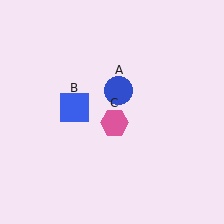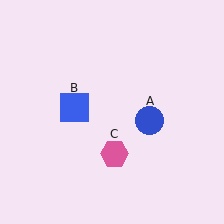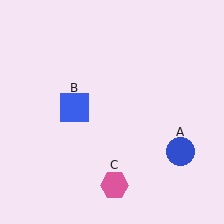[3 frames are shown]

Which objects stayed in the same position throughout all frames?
Blue square (object B) remained stationary.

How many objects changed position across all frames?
2 objects changed position: blue circle (object A), pink hexagon (object C).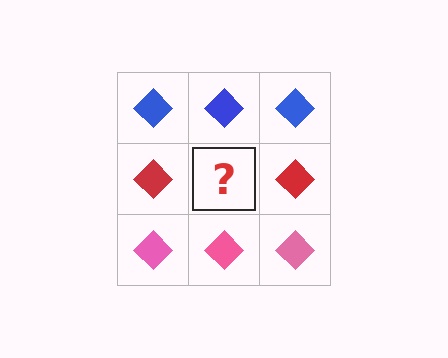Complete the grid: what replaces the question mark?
The question mark should be replaced with a red diamond.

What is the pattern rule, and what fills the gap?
The rule is that each row has a consistent color. The gap should be filled with a red diamond.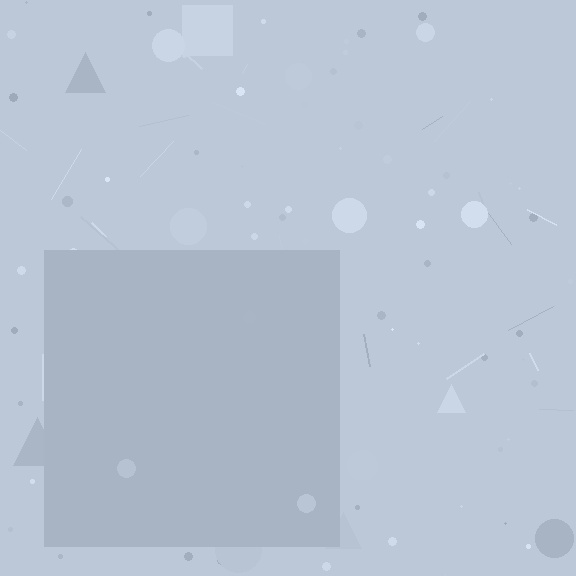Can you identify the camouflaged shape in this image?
The camouflaged shape is a square.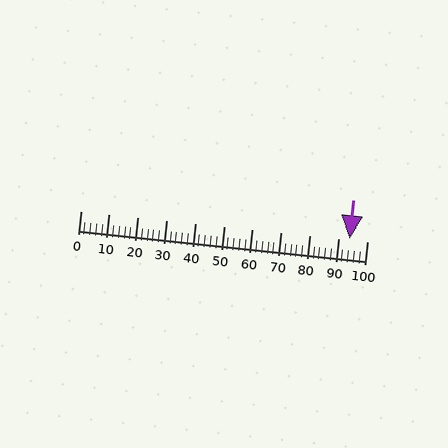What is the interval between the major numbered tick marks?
The major tick marks are spaced 10 units apart.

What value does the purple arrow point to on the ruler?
The purple arrow points to approximately 94.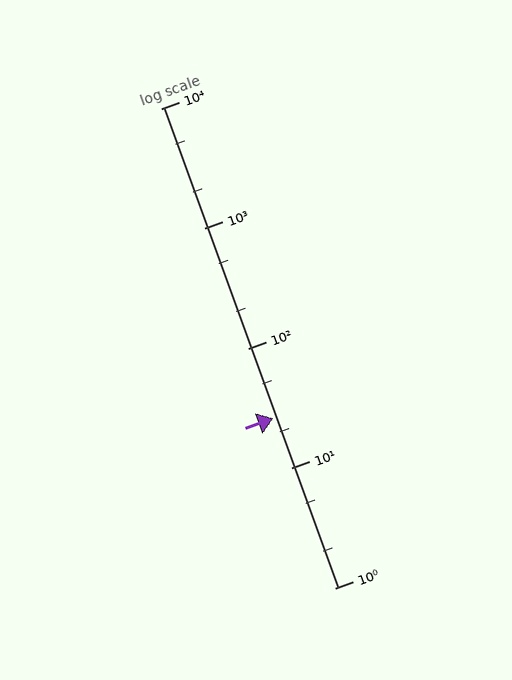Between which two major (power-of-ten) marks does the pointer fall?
The pointer is between 10 and 100.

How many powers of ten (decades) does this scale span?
The scale spans 4 decades, from 1 to 10000.